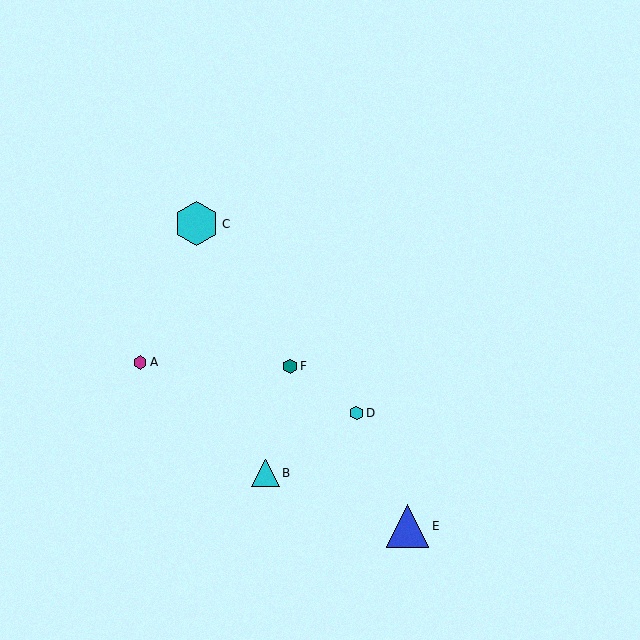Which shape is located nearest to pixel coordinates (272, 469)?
The cyan triangle (labeled B) at (265, 473) is nearest to that location.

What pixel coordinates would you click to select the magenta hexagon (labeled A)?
Click at (140, 362) to select the magenta hexagon A.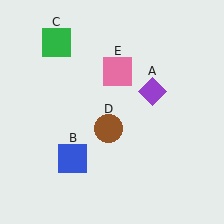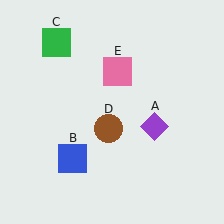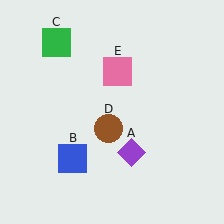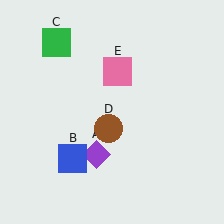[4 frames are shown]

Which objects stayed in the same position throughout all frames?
Blue square (object B) and green square (object C) and brown circle (object D) and pink square (object E) remained stationary.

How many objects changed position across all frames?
1 object changed position: purple diamond (object A).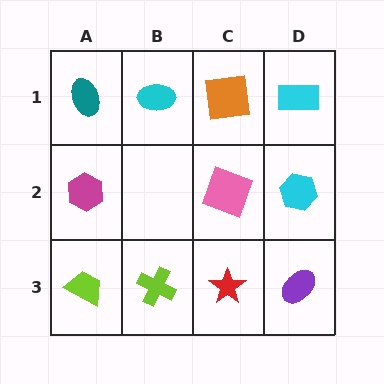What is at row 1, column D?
A cyan rectangle.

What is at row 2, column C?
A pink square.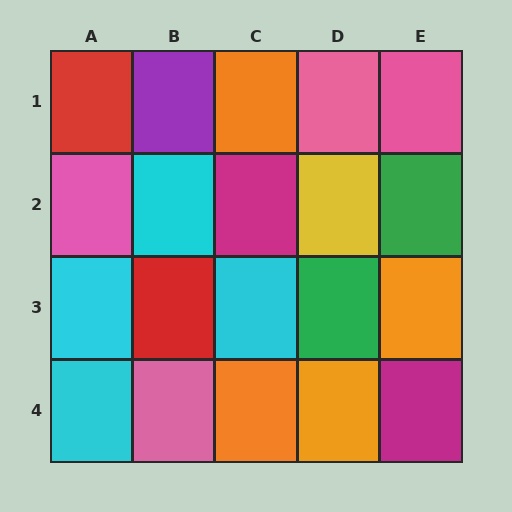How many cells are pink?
4 cells are pink.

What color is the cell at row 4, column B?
Pink.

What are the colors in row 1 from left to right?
Red, purple, orange, pink, pink.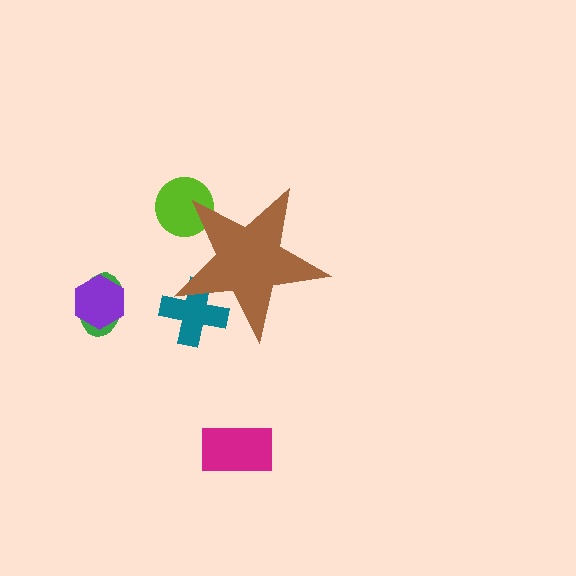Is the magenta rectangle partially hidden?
No, the magenta rectangle is fully visible.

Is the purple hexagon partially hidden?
No, the purple hexagon is fully visible.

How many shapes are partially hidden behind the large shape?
2 shapes are partially hidden.